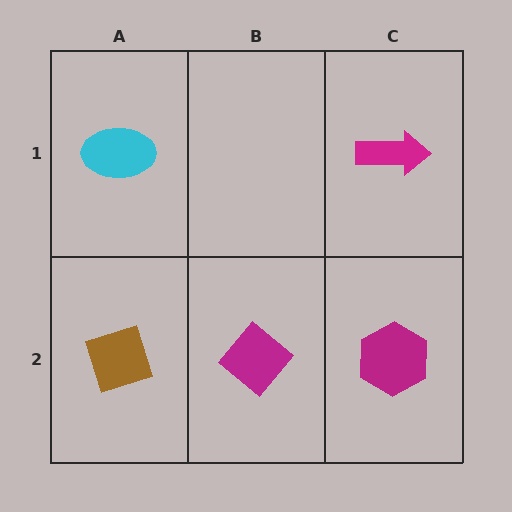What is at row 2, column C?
A magenta hexagon.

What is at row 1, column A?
A cyan ellipse.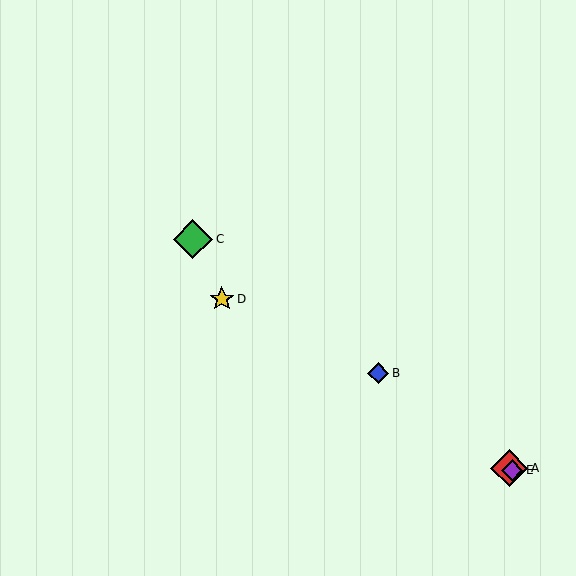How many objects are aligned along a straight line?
4 objects (A, B, C, E) are aligned along a straight line.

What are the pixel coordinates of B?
Object B is at (378, 373).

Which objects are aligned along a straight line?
Objects A, B, C, E are aligned along a straight line.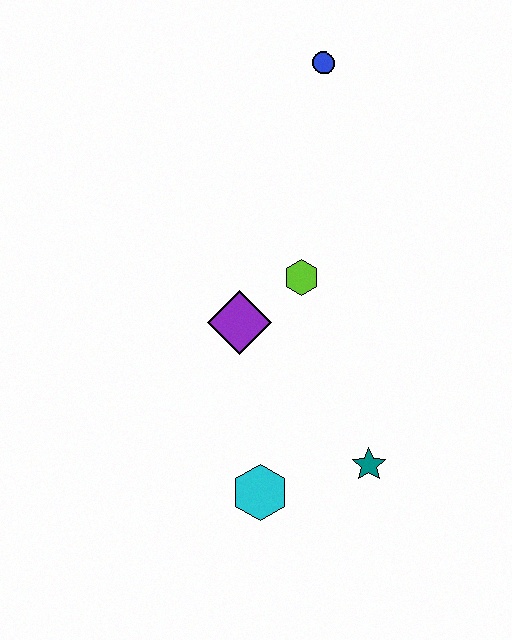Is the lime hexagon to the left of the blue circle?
Yes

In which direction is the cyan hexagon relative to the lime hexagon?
The cyan hexagon is below the lime hexagon.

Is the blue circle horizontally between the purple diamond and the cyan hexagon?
No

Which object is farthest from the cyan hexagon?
The blue circle is farthest from the cyan hexagon.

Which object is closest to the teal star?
The cyan hexagon is closest to the teal star.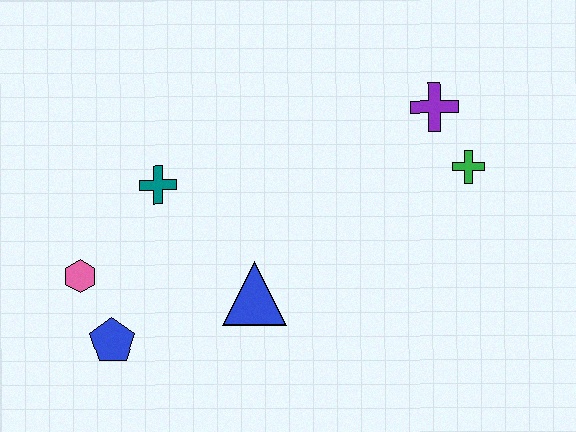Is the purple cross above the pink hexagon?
Yes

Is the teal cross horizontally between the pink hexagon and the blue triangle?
Yes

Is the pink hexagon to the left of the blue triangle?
Yes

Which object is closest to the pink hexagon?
The blue pentagon is closest to the pink hexagon.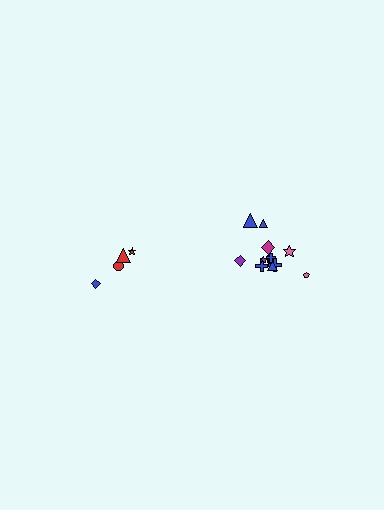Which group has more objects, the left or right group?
The right group.